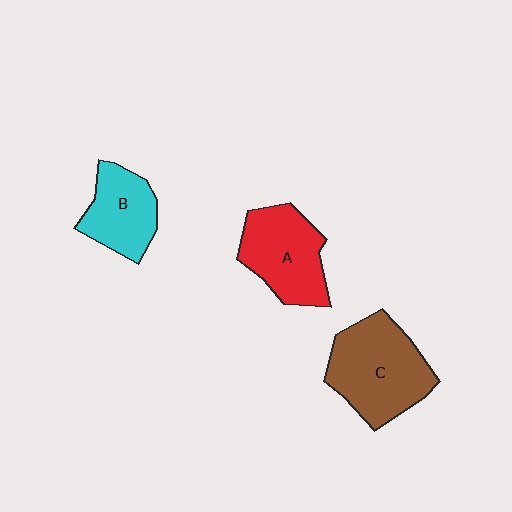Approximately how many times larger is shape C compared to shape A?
Approximately 1.2 times.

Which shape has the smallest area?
Shape B (cyan).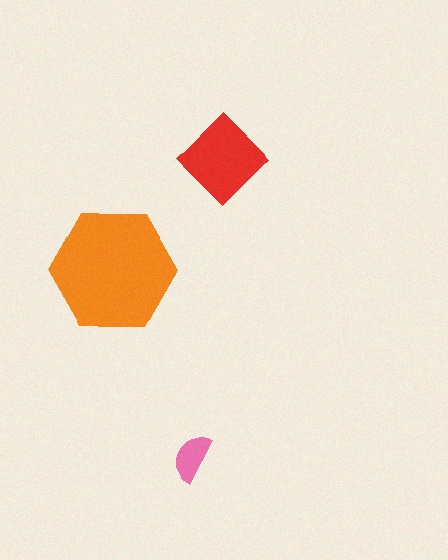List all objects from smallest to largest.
The pink semicircle, the red diamond, the orange hexagon.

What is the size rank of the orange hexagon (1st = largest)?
1st.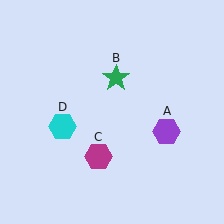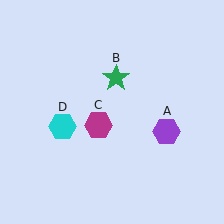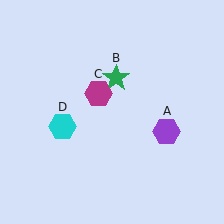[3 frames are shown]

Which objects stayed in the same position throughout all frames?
Purple hexagon (object A) and green star (object B) and cyan hexagon (object D) remained stationary.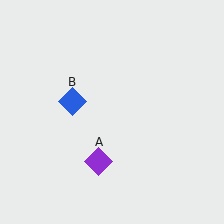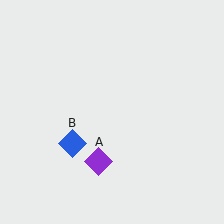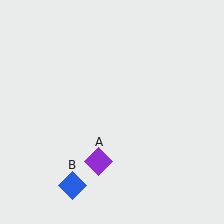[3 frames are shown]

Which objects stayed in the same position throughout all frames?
Purple diamond (object A) remained stationary.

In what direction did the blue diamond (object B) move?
The blue diamond (object B) moved down.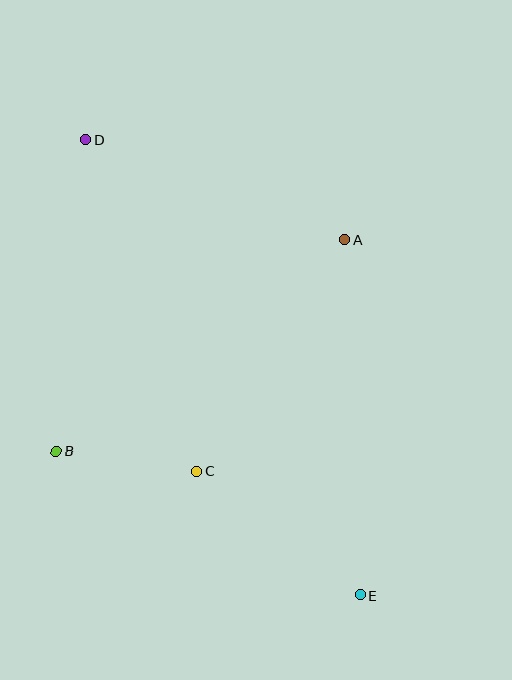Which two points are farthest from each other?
Points D and E are farthest from each other.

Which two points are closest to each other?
Points B and C are closest to each other.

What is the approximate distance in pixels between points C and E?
The distance between C and E is approximately 205 pixels.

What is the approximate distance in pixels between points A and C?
The distance between A and C is approximately 275 pixels.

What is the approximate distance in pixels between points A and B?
The distance between A and B is approximately 358 pixels.